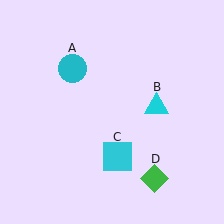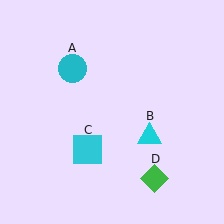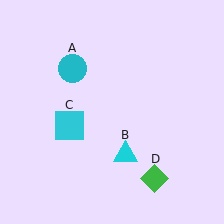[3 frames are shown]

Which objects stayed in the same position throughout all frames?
Cyan circle (object A) and green diamond (object D) remained stationary.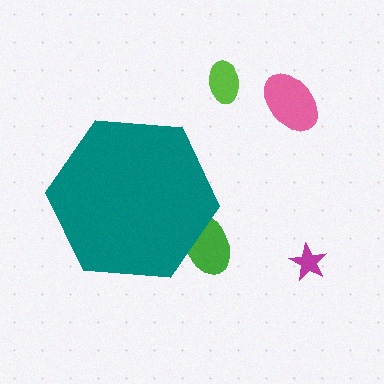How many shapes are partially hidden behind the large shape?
1 shape is partially hidden.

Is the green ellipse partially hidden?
Yes, the green ellipse is partially hidden behind the teal hexagon.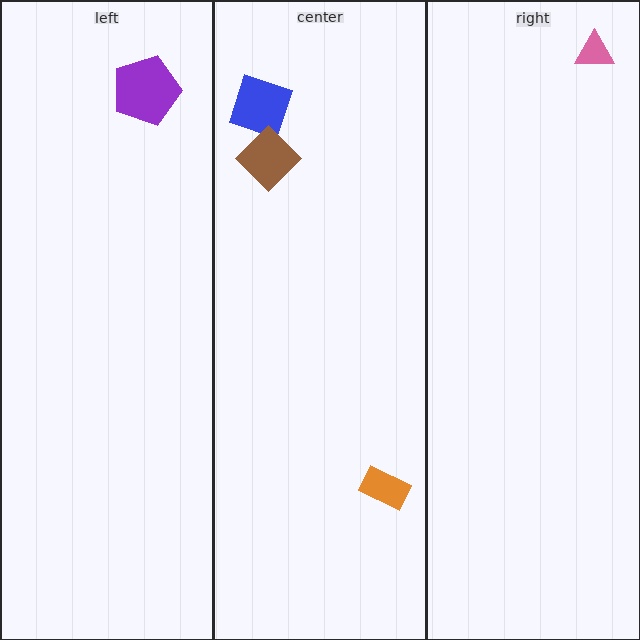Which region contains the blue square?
The center region.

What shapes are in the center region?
The blue square, the brown diamond, the orange rectangle.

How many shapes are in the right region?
1.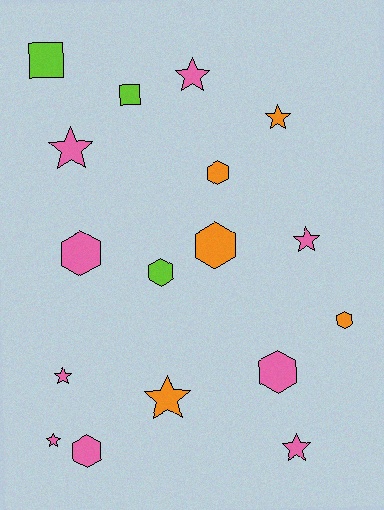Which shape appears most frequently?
Star, with 8 objects.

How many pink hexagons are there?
There are 3 pink hexagons.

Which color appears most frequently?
Pink, with 9 objects.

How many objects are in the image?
There are 17 objects.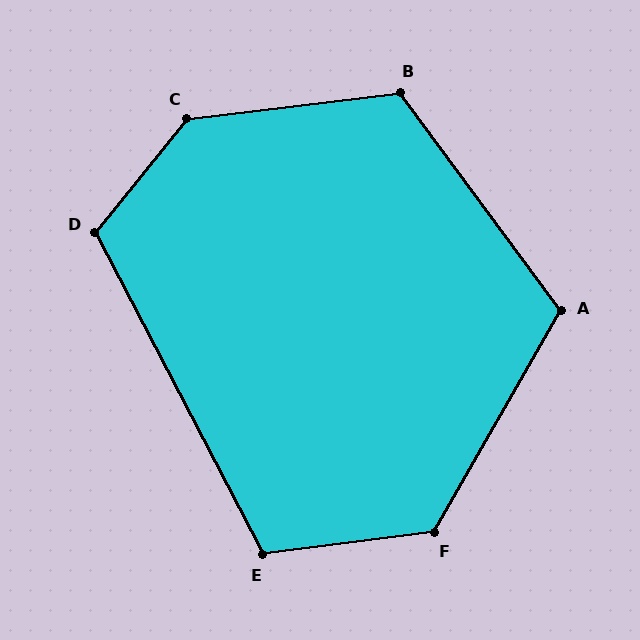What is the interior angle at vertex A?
Approximately 114 degrees (obtuse).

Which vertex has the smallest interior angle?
E, at approximately 110 degrees.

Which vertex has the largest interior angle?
C, at approximately 136 degrees.